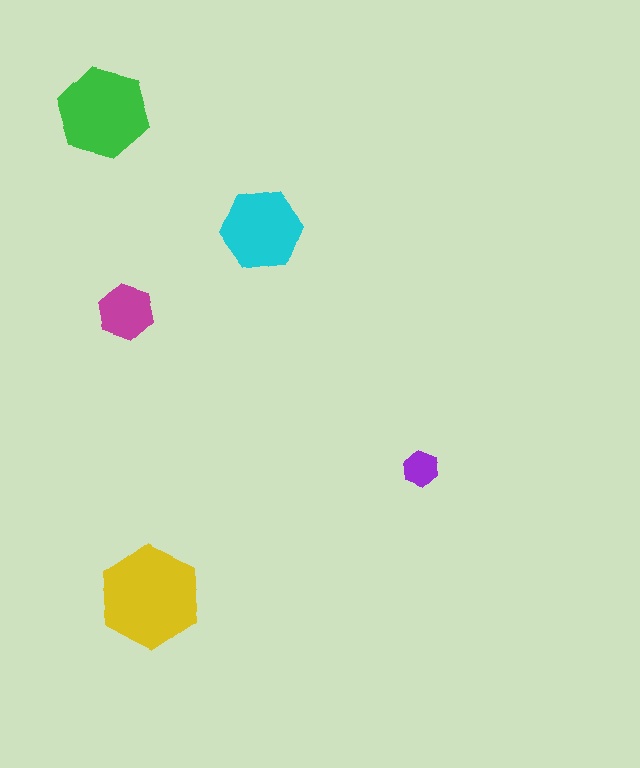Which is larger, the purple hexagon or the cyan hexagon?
The cyan one.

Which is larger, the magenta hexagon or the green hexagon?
The green one.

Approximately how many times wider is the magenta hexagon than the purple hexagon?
About 1.5 times wider.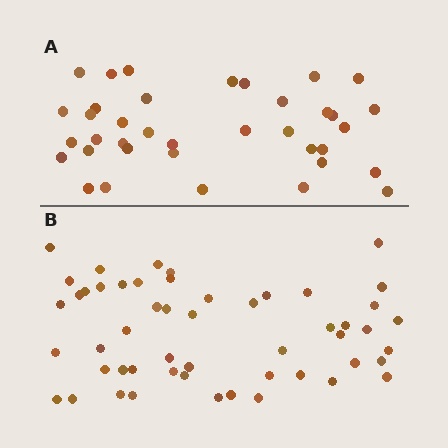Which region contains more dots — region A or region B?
Region B (the bottom region) has more dots.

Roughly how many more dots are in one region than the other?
Region B has approximately 15 more dots than region A.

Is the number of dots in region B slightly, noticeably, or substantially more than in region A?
Region B has noticeably more, but not dramatically so. The ratio is roughly 1.4 to 1.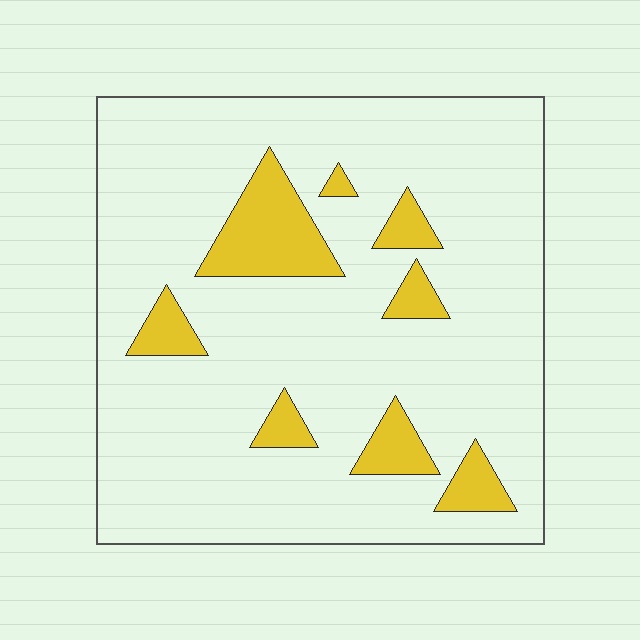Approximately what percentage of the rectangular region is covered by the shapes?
Approximately 15%.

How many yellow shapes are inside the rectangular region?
8.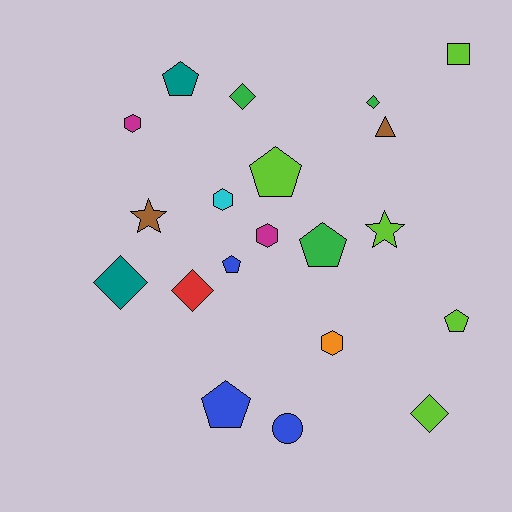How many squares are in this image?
There is 1 square.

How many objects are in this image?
There are 20 objects.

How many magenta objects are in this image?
There are 2 magenta objects.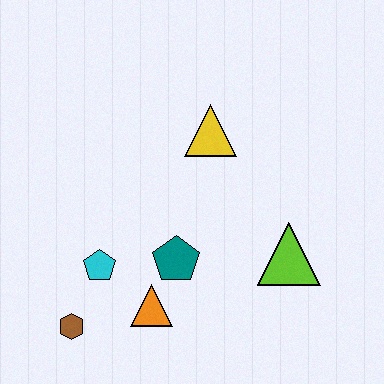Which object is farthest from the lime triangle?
The brown hexagon is farthest from the lime triangle.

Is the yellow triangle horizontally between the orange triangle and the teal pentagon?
No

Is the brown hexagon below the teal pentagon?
Yes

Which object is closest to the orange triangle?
The teal pentagon is closest to the orange triangle.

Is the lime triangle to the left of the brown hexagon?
No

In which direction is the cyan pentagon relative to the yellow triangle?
The cyan pentagon is below the yellow triangle.